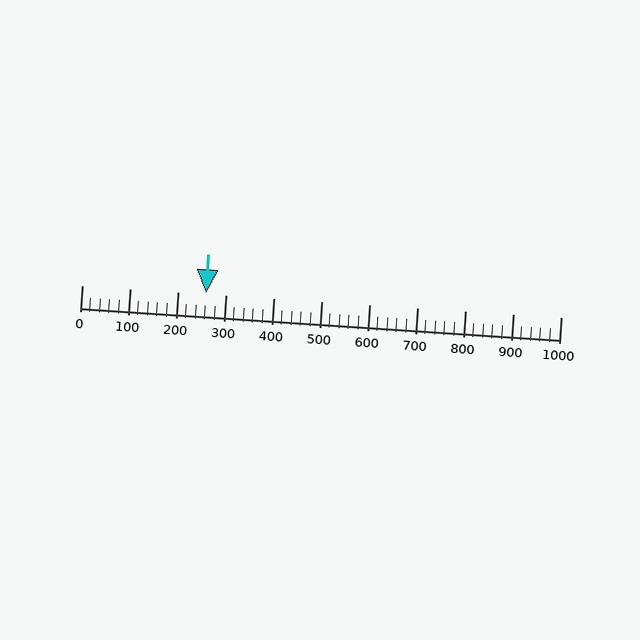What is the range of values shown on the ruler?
The ruler shows values from 0 to 1000.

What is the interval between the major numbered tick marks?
The major tick marks are spaced 100 units apart.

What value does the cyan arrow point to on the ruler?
The cyan arrow points to approximately 260.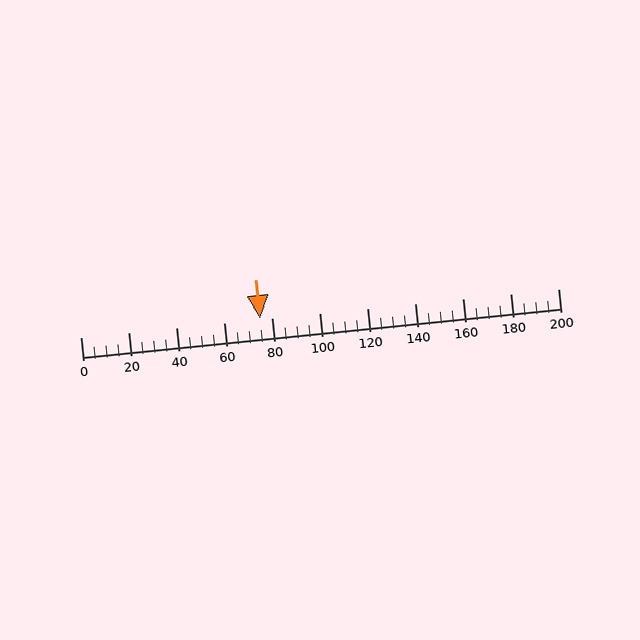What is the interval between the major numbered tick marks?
The major tick marks are spaced 20 units apart.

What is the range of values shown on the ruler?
The ruler shows values from 0 to 200.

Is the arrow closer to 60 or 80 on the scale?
The arrow is closer to 80.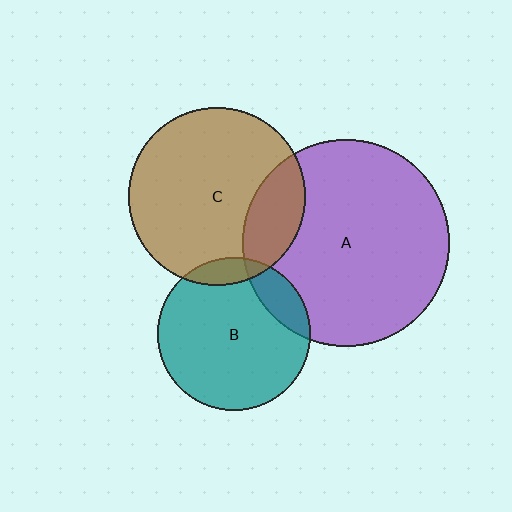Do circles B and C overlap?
Yes.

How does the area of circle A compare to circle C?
Approximately 1.4 times.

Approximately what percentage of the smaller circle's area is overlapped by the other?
Approximately 10%.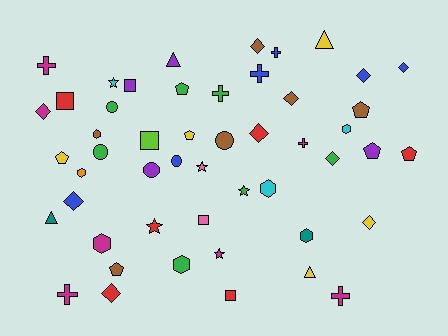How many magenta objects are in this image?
There are 7 magenta objects.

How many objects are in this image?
There are 50 objects.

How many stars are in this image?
There are 5 stars.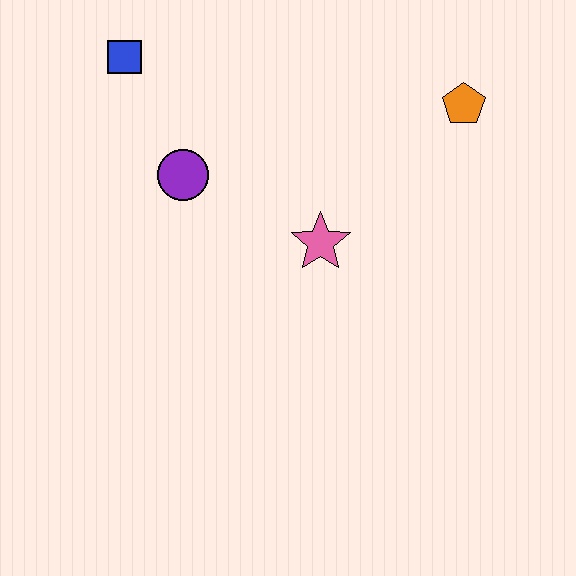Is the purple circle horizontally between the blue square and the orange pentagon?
Yes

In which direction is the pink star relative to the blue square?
The pink star is to the right of the blue square.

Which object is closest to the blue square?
The purple circle is closest to the blue square.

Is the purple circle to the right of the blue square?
Yes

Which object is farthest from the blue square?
The orange pentagon is farthest from the blue square.